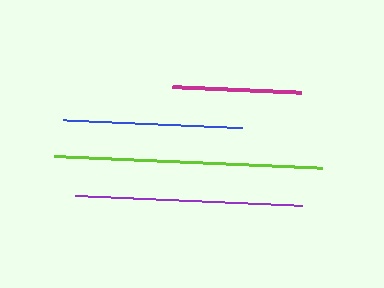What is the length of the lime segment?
The lime segment is approximately 269 pixels long.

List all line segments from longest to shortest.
From longest to shortest: lime, purple, blue, magenta.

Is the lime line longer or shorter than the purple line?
The lime line is longer than the purple line.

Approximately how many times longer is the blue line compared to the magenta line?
The blue line is approximately 1.4 times the length of the magenta line.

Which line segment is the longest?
The lime line is the longest at approximately 269 pixels.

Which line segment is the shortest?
The magenta line is the shortest at approximately 130 pixels.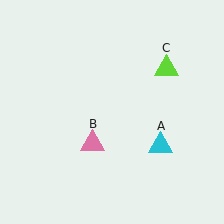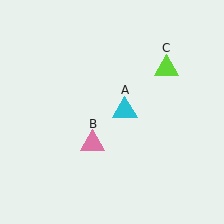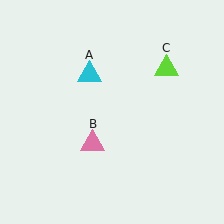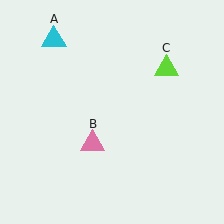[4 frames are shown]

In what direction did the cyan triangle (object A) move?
The cyan triangle (object A) moved up and to the left.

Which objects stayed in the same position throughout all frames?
Pink triangle (object B) and lime triangle (object C) remained stationary.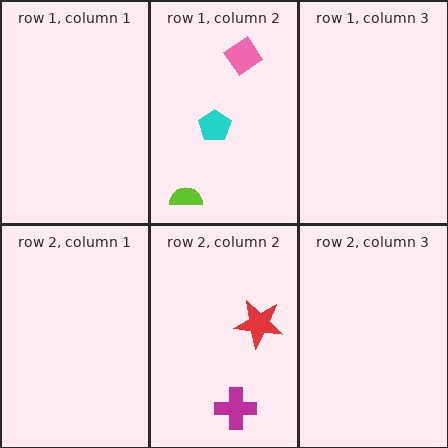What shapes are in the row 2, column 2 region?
The red star, the magenta cross.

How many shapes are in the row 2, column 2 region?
2.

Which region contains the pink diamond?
The row 1, column 2 region.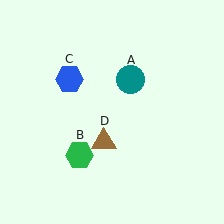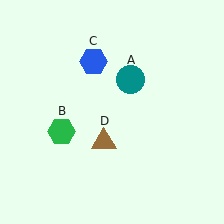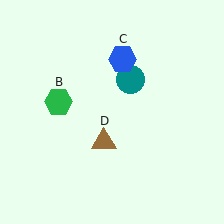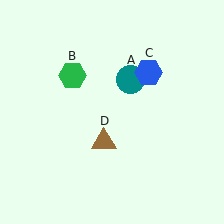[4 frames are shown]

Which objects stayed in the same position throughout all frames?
Teal circle (object A) and brown triangle (object D) remained stationary.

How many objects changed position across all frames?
2 objects changed position: green hexagon (object B), blue hexagon (object C).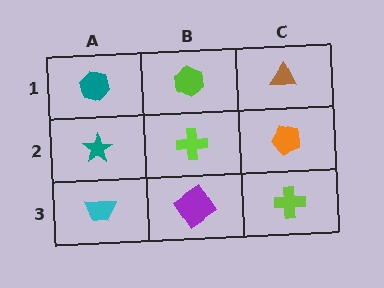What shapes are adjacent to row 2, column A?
A teal hexagon (row 1, column A), a cyan trapezoid (row 3, column A), a lime cross (row 2, column B).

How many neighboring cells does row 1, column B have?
3.